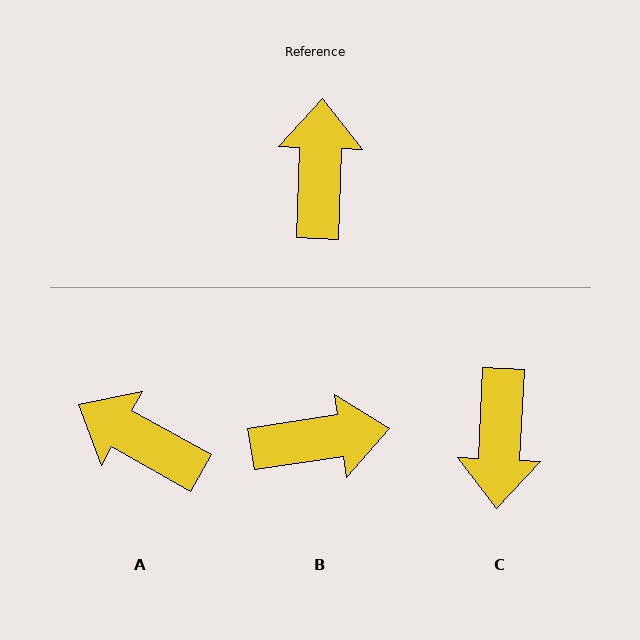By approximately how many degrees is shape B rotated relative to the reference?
Approximately 80 degrees clockwise.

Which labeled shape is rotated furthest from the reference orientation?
C, about 179 degrees away.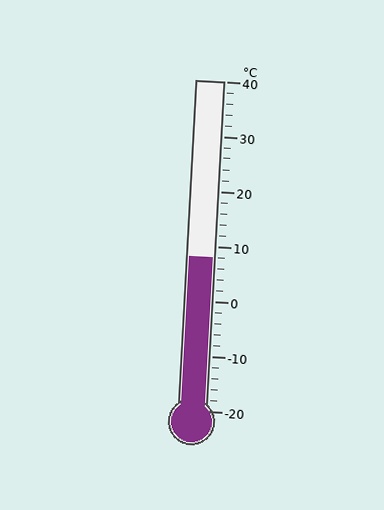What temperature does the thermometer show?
The thermometer shows approximately 8°C.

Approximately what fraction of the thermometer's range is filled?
The thermometer is filled to approximately 45% of its range.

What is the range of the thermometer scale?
The thermometer scale ranges from -20°C to 40°C.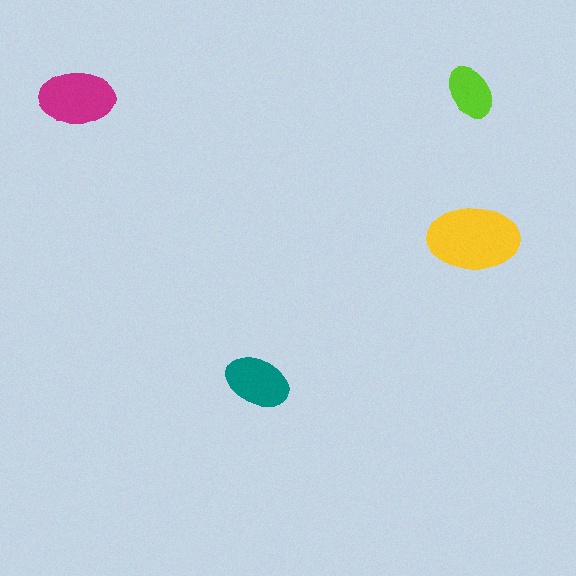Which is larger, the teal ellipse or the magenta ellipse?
The magenta one.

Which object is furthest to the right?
The yellow ellipse is rightmost.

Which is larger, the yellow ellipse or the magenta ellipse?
The yellow one.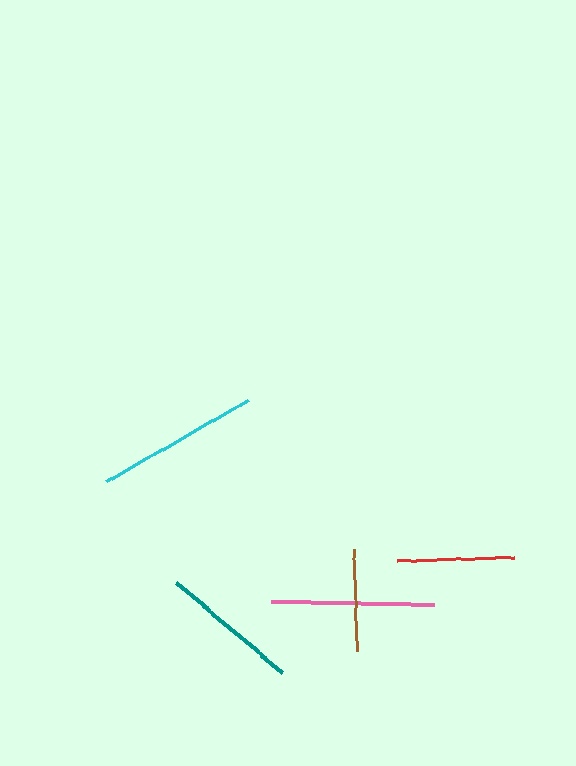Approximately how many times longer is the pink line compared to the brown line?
The pink line is approximately 1.6 times the length of the brown line.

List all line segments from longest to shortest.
From longest to shortest: cyan, pink, teal, red, brown.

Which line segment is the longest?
The cyan line is the longest at approximately 164 pixels.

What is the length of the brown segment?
The brown segment is approximately 102 pixels long.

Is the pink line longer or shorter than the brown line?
The pink line is longer than the brown line.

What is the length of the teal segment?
The teal segment is approximately 138 pixels long.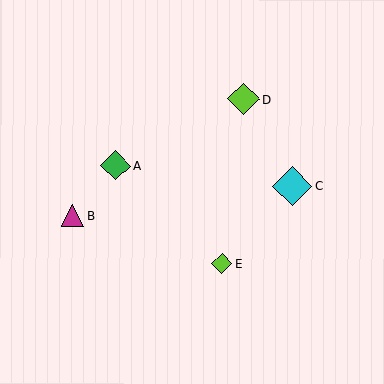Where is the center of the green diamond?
The center of the green diamond is at (116, 165).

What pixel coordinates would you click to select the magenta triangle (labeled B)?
Click at (72, 216) to select the magenta triangle B.